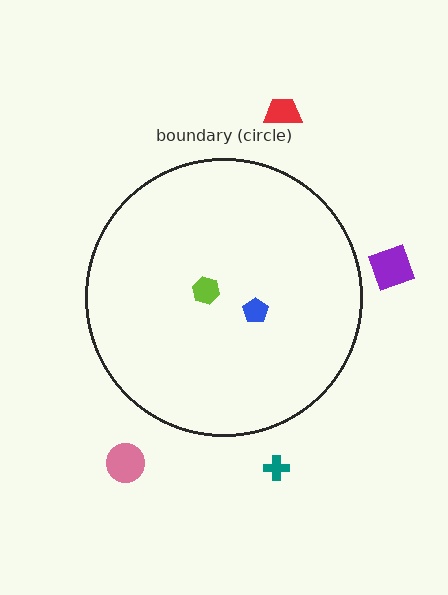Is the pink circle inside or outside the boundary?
Outside.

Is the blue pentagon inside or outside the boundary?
Inside.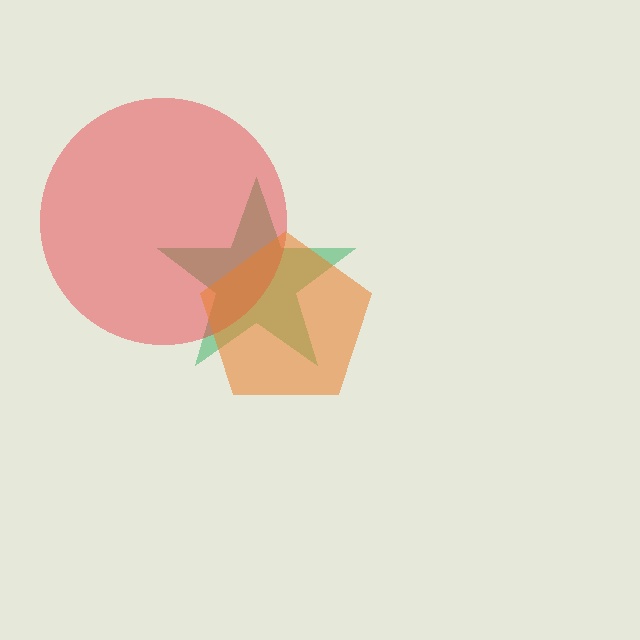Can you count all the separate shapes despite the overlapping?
Yes, there are 3 separate shapes.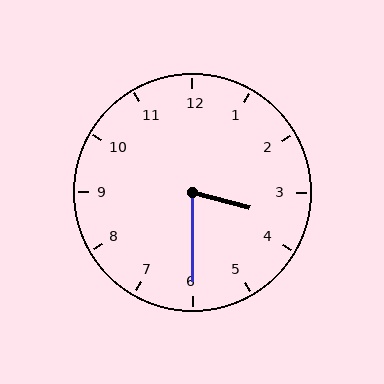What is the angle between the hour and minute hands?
Approximately 75 degrees.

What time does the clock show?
3:30.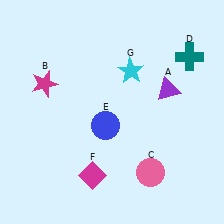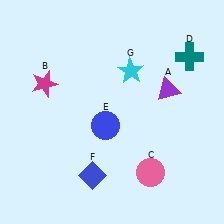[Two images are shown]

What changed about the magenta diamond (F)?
In Image 1, F is magenta. In Image 2, it changed to blue.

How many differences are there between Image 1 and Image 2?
There is 1 difference between the two images.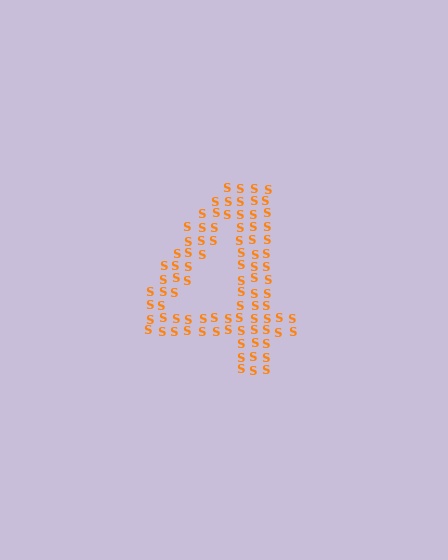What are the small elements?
The small elements are letter S's.